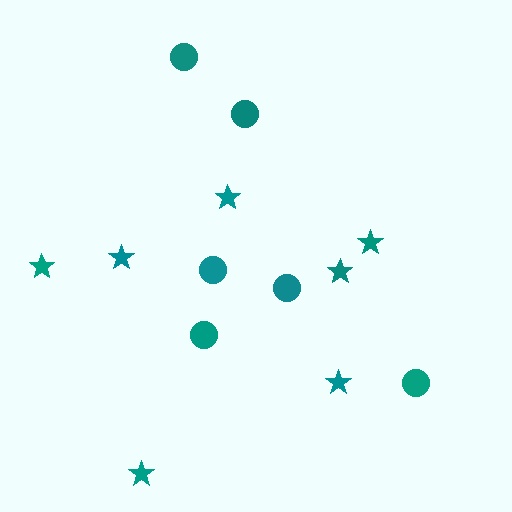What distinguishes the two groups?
There are 2 groups: one group of circles (6) and one group of stars (7).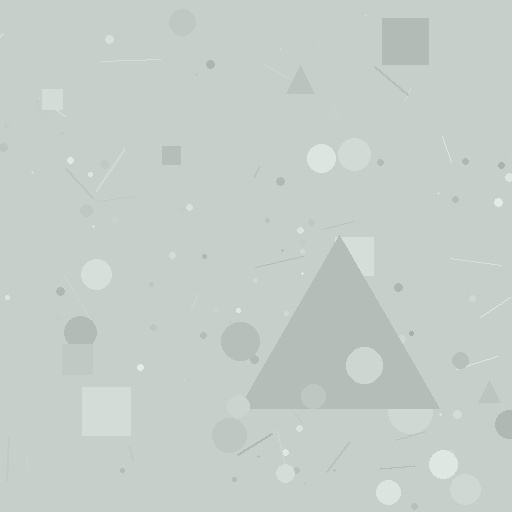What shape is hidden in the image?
A triangle is hidden in the image.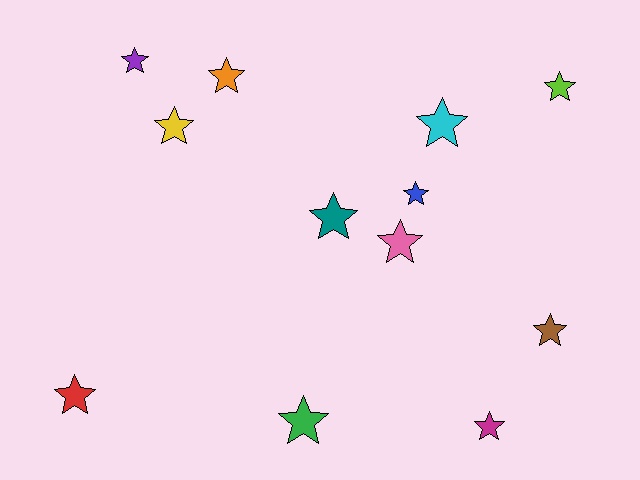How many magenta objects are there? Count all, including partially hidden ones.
There is 1 magenta object.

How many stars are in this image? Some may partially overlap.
There are 12 stars.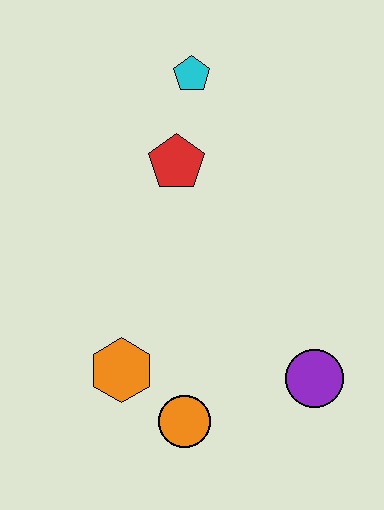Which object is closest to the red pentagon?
The cyan pentagon is closest to the red pentagon.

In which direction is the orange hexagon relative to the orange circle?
The orange hexagon is to the left of the orange circle.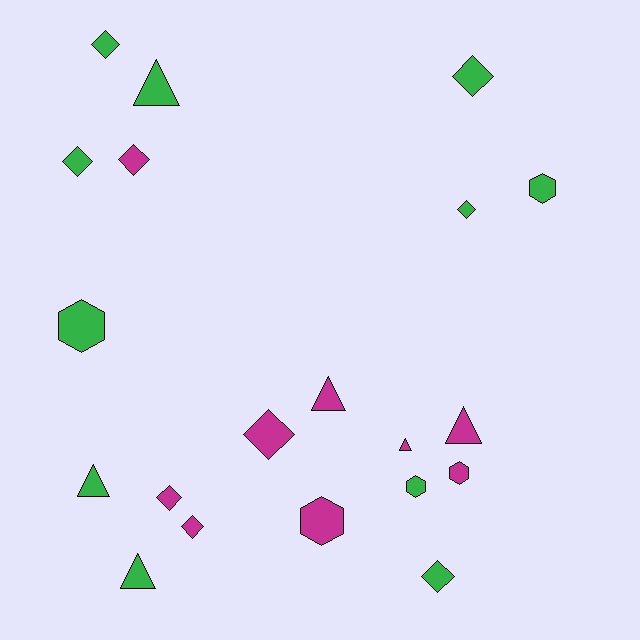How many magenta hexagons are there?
There are 2 magenta hexagons.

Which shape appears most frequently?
Diamond, with 9 objects.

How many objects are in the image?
There are 20 objects.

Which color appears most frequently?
Green, with 11 objects.